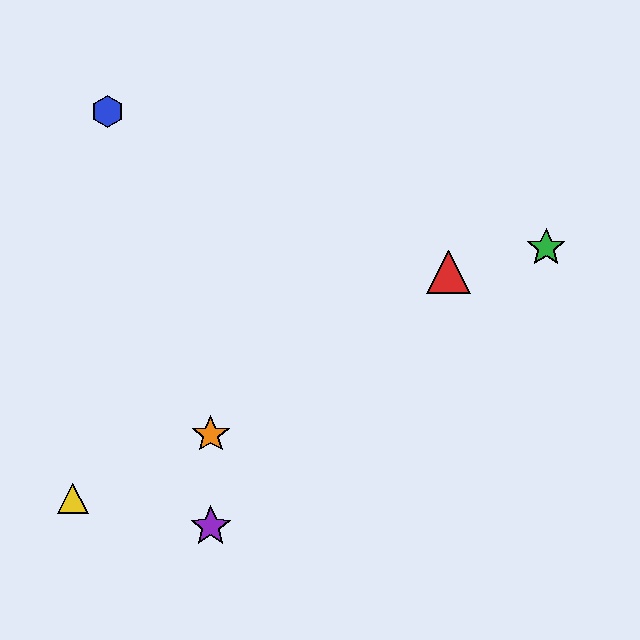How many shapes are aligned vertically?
2 shapes (the purple star, the orange star) are aligned vertically.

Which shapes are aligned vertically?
The purple star, the orange star are aligned vertically.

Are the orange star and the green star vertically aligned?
No, the orange star is at x≈211 and the green star is at x≈546.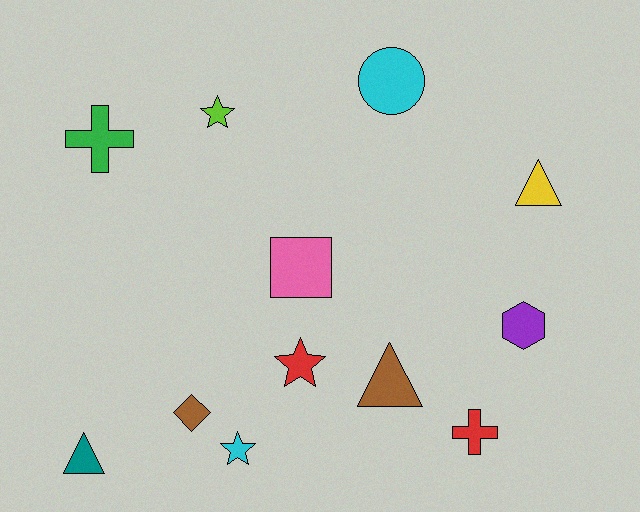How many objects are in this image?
There are 12 objects.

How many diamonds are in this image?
There is 1 diamond.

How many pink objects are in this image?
There is 1 pink object.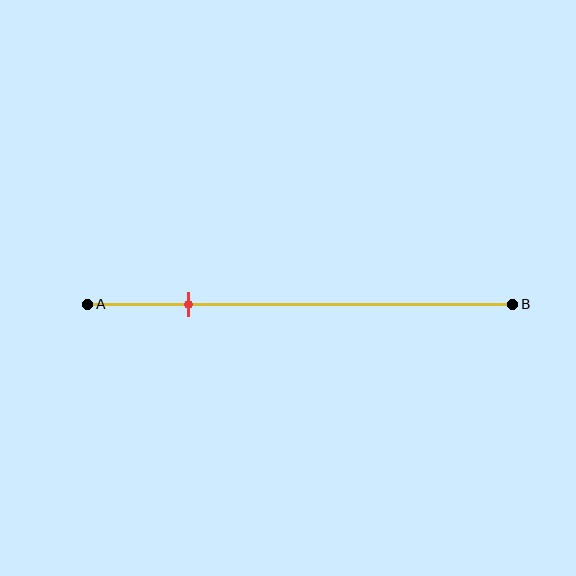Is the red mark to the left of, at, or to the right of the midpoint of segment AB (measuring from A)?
The red mark is to the left of the midpoint of segment AB.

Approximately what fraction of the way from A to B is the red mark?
The red mark is approximately 25% of the way from A to B.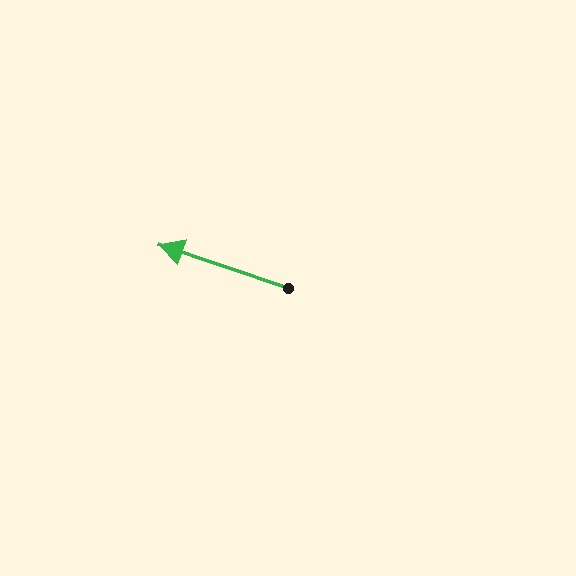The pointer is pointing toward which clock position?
Roughly 10 o'clock.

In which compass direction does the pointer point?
West.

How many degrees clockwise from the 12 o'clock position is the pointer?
Approximately 289 degrees.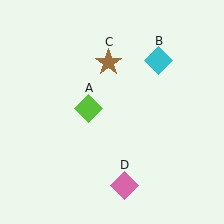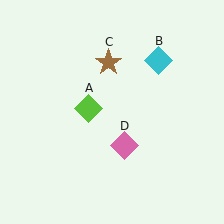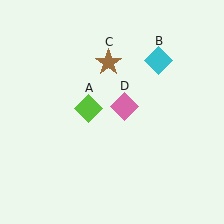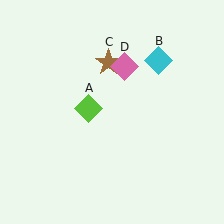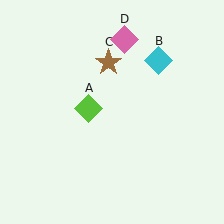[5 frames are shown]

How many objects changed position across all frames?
1 object changed position: pink diamond (object D).